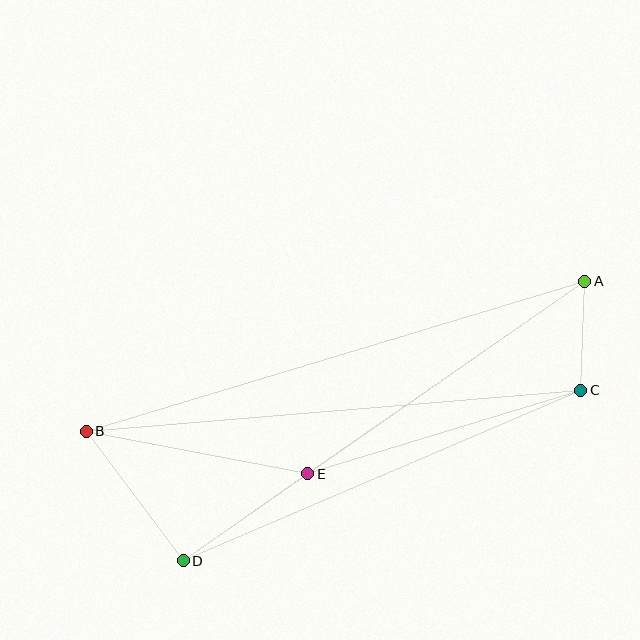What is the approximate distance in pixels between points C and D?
The distance between C and D is approximately 432 pixels.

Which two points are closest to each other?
Points A and C are closest to each other.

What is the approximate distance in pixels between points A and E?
The distance between A and E is approximately 337 pixels.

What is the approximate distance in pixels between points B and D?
The distance between B and D is approximately 162 pixels.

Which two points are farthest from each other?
Points A and B are farthest from each other.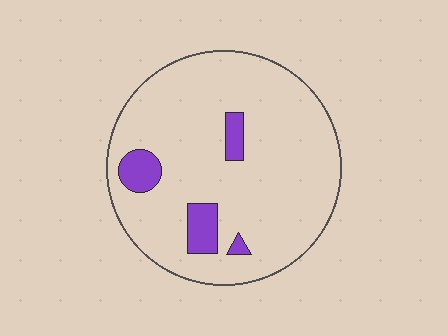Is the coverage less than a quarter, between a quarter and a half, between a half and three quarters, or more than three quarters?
Less than a quarter.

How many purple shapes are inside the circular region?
4.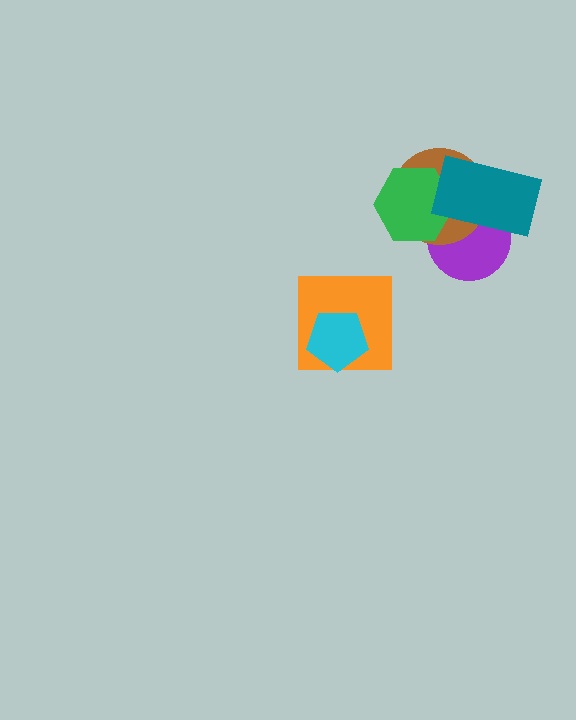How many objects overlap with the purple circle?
3 objects overlap with the purple circle.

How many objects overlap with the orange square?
1 object overlaps with the orange square.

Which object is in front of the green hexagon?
The teal rectangle is in front of the green hexagon.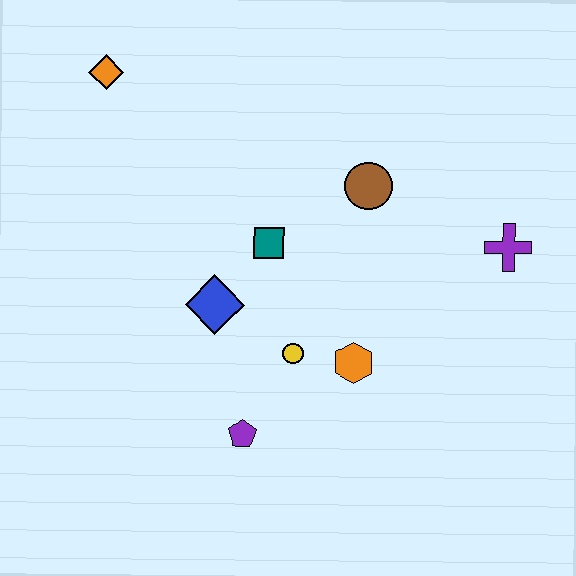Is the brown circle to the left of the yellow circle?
No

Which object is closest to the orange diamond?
The teal square is closest to the orange diamond.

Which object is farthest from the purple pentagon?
The orange diamond is farthest from the purple pentagon.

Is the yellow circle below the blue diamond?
Yes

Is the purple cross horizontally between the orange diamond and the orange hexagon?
No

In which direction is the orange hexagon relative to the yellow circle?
The orange hexagon is to the right of the yellow circle.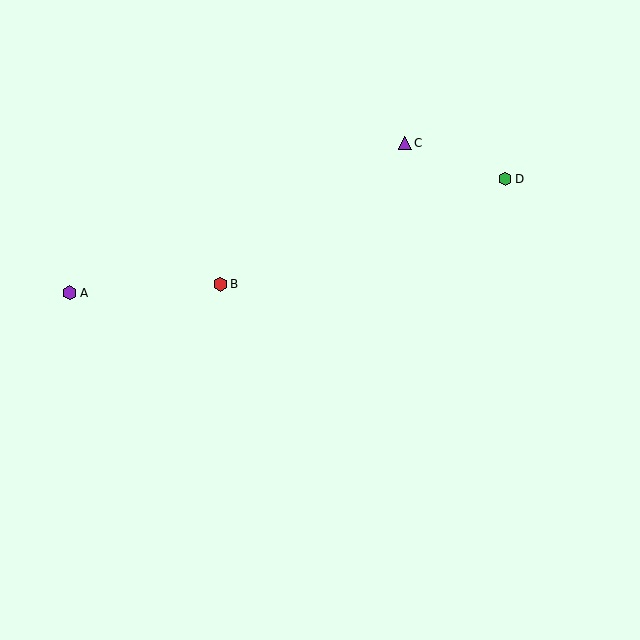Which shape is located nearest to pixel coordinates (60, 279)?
The purple hexagon (labeled A) at (70, 293) is nearest to that location.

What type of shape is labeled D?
Shape D is a green hexagon.